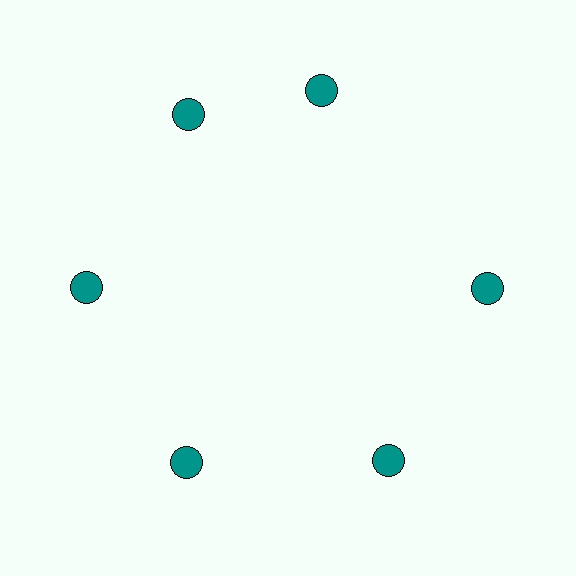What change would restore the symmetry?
The symmetry would be restored by rotating it back into even spacing with its neighbors so that all 6 circles sit at equal angles and equal distance from the center.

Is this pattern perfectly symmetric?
No. The 6 teal circles are arranged in a ring, but one element near the 1 o'clock position is rotated out of alignment along the ring, breaking the 6-fold rotational symmetry.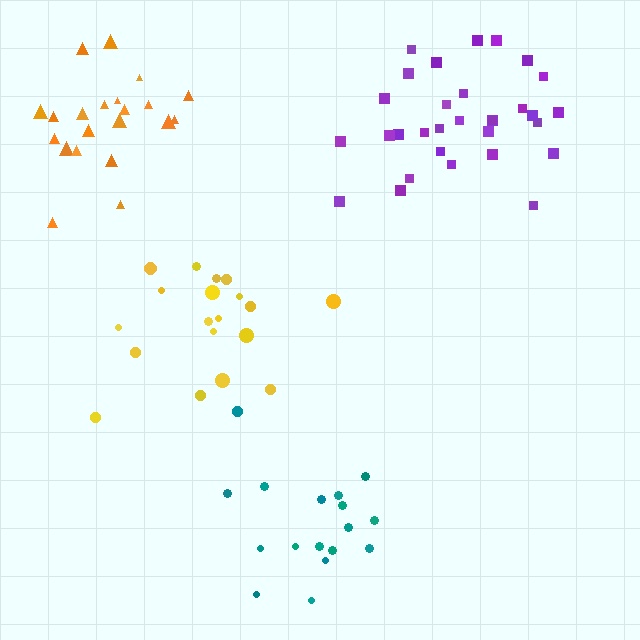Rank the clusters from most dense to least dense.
purple, orange, yellow, teal.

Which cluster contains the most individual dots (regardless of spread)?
Purple (31).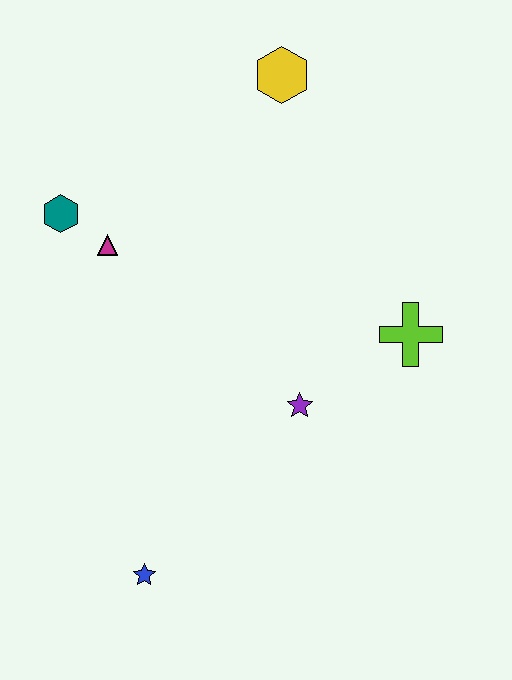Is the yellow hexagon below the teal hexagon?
No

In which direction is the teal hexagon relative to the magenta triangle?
The teal hexagon is to the left of the magenta triangle.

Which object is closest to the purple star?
The lime cross is closest to the purple star.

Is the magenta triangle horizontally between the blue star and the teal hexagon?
Yes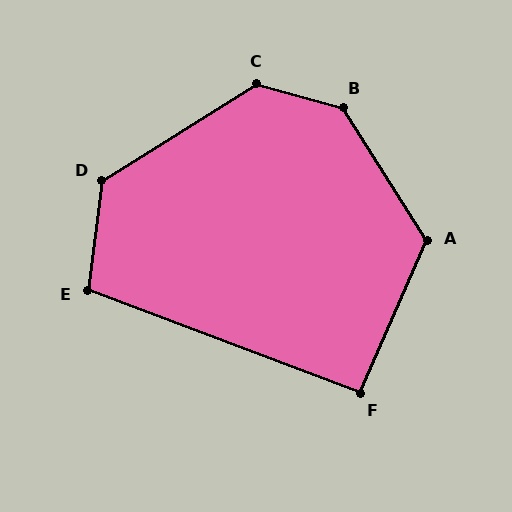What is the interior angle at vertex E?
Approximately 103 degrees (obtuse).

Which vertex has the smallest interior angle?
F, at approximately 93 degrees.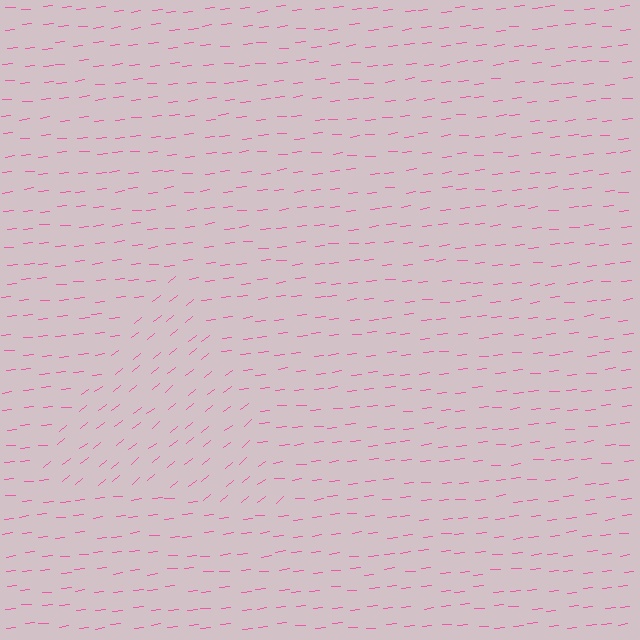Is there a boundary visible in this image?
Yes, there is a texture boundary formed by a change in line orientation.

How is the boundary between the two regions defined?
The boundary is defined purely by a change in line orientation (approximately 33 degrees difference). All lines are the same color and thickness.